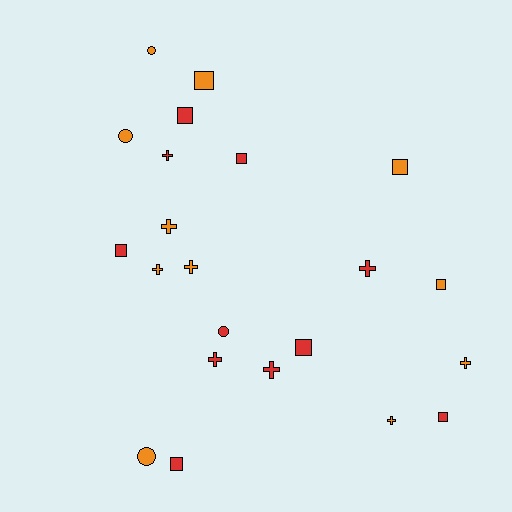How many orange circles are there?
There are 3 orange circles.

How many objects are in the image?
There are 22 objects.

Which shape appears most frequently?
Cross, with 9 objects.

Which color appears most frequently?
Orange, with 11 objects.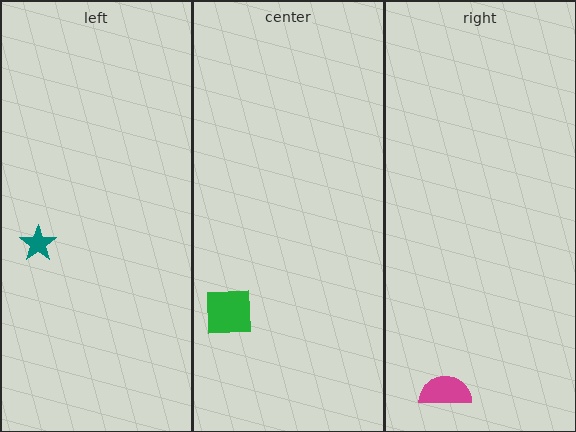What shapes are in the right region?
The magenta semicircle.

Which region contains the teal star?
The left region.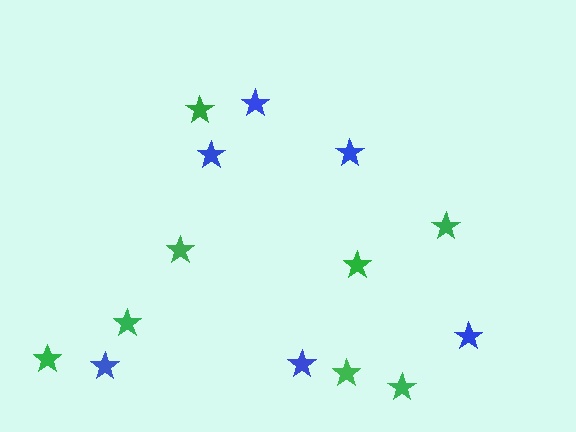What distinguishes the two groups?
There are 2 groups: one group of green stars (8) and one group of blue stars (6).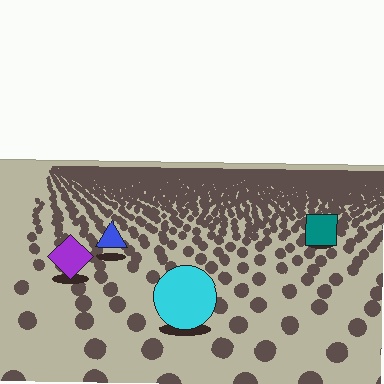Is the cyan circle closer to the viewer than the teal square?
Yes. The cyan circle is closer — you can tell from the texture gradient: the ground texture is coarser near it.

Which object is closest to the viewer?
The cyan circle is closest. The texture marks near it are larger and more spread out.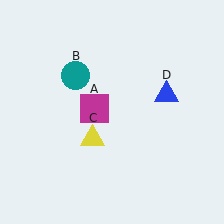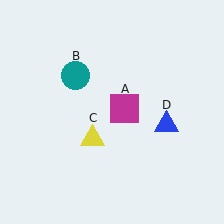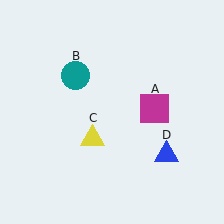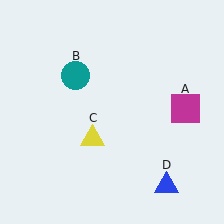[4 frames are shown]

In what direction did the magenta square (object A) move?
The magenta square (object A) moved right.